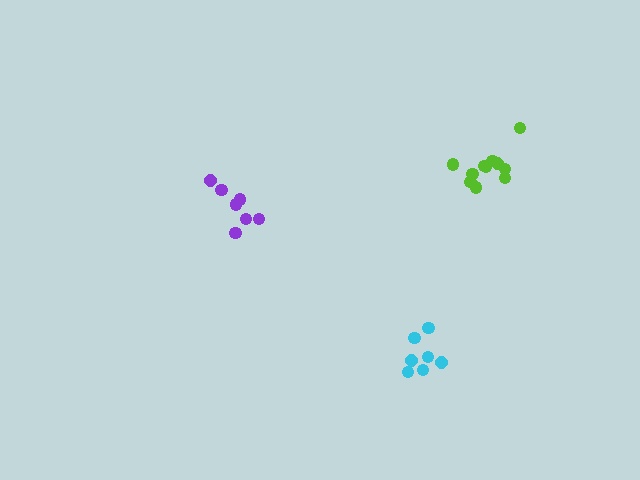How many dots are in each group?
Group 1: 11 dots, Group 2: 7 dots, Group 3: 7 dots (25 total).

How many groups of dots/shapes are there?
There are 3 groups.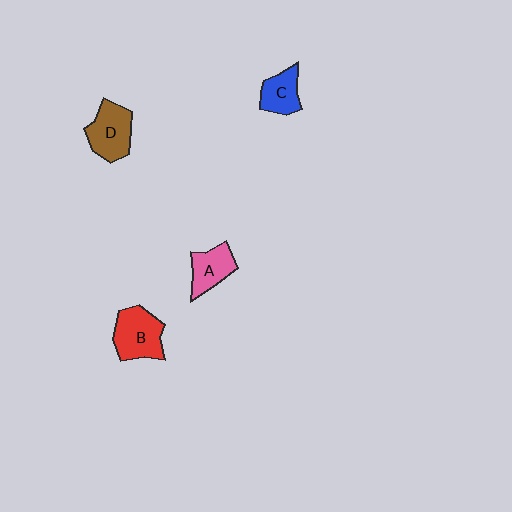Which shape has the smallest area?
Shape C (blue).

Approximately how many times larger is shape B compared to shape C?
Approximately 1.5 times.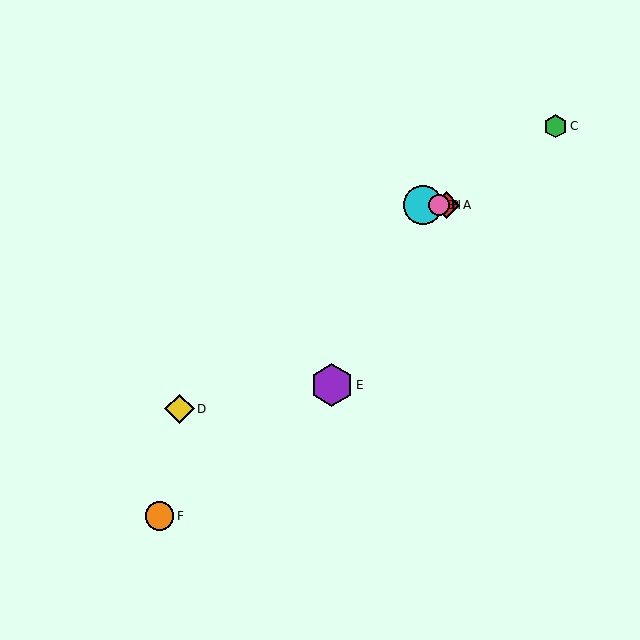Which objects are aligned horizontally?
Objects A, B, G, H are aligned horizontally.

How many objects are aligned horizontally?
4 objects (A, B, G, H) are aligned horizontally.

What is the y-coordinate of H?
Object H is at y≈205.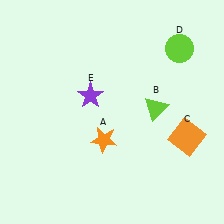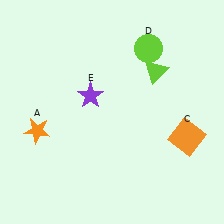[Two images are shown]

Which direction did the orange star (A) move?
The orange star (A) moved left.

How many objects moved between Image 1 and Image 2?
3 objects moved between the two images.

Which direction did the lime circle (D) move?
The lime circle (D) moved left.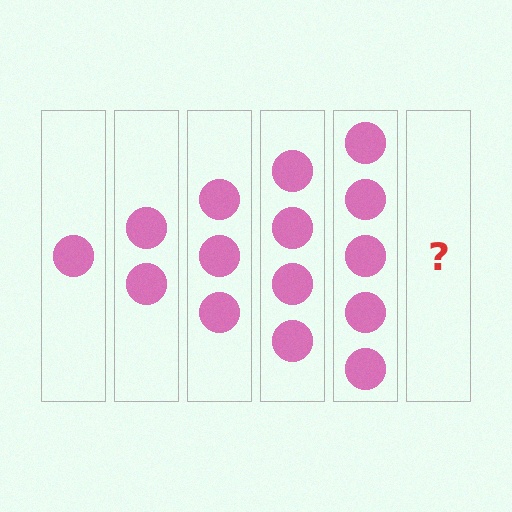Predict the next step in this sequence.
The next step is 6 circles.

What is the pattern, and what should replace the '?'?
The pattern is that each step adds one more circle. The '?' should be 6 circles.